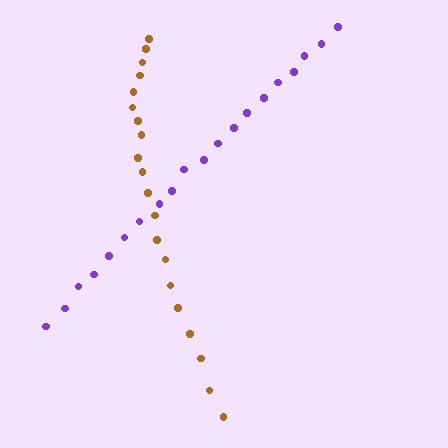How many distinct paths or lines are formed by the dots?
There are 2 distinct paths.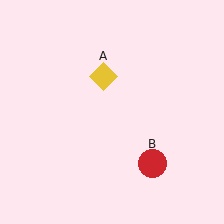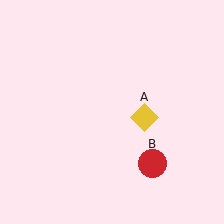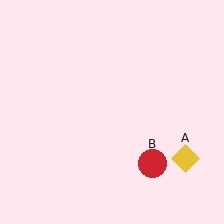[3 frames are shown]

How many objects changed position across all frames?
1 object changed position: yellow diamond (object A).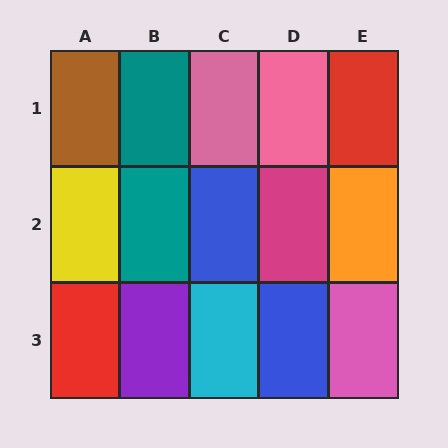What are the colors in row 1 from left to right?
Brown, teal, pink, pink, red.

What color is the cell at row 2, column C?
Blue.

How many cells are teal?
2 cells are teal.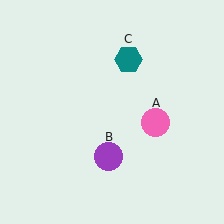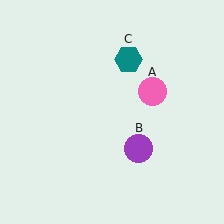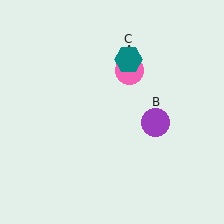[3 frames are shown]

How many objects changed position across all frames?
2 objects changed position: pink circle (object A), purple circle (object B).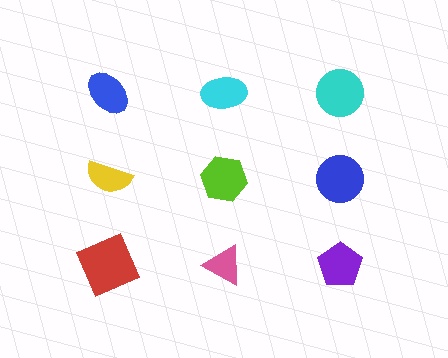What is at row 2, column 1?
A yellow semicircle.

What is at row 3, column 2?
A pink triangle.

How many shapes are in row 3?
3 shapes.